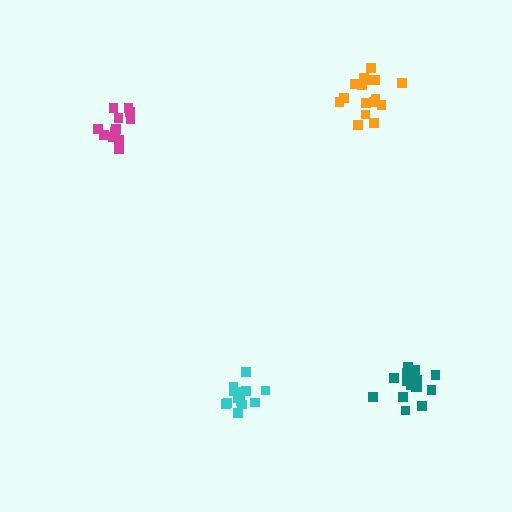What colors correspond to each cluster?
The clusters are colored: magenta, cyan, orange, teal.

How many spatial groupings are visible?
There are 4 spatial groupings.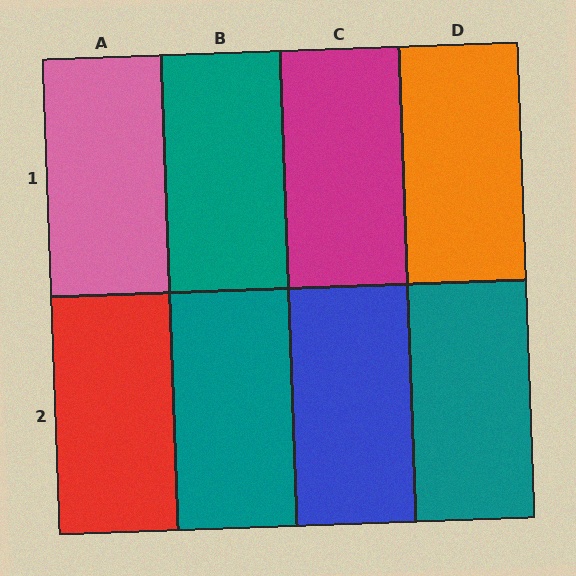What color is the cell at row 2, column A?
Red.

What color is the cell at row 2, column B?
Teal.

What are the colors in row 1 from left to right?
Pink, teal, magenta, orange.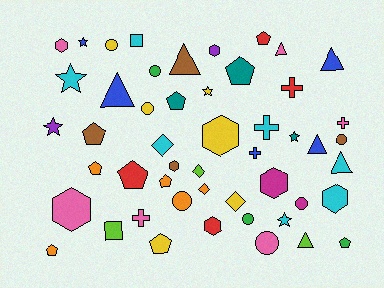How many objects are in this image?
There are 50 objects.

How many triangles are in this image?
There are 7 triangles.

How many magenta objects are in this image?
There are 2 magenta objects.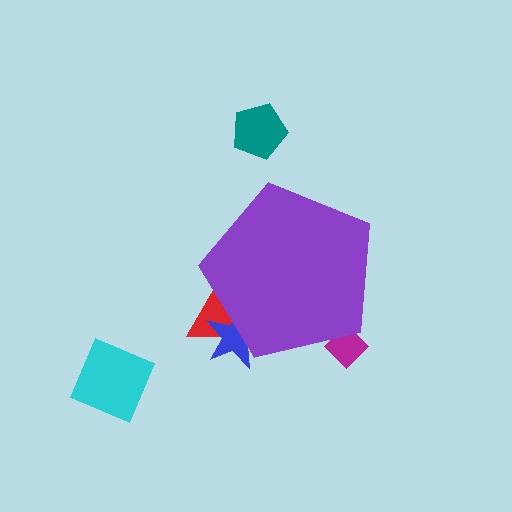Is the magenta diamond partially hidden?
Yes, the magenta diamond is partially hidden behind the purple pentagon.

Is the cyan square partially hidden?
No, the cyan square is fully visible.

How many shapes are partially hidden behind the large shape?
3 shapes are partially hidden.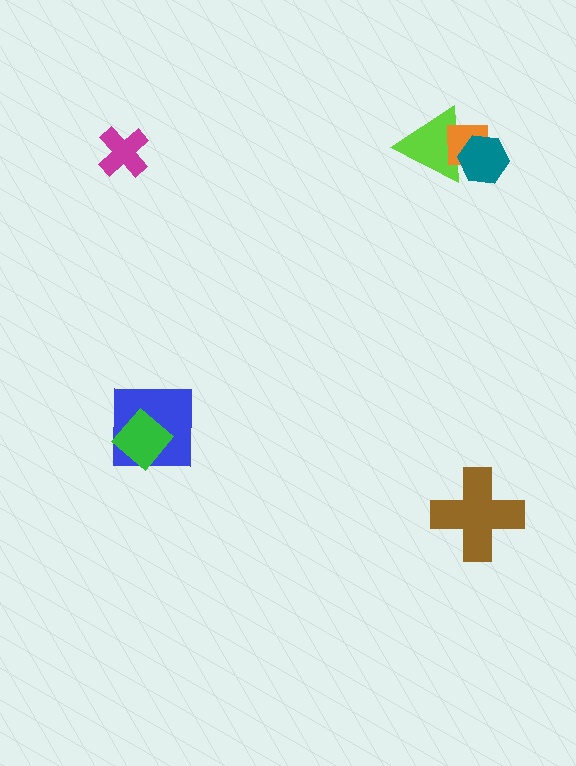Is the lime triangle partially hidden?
Yes, it is partially covered by another shape.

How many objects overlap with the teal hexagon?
2 objects overlap with the teal hexagon.